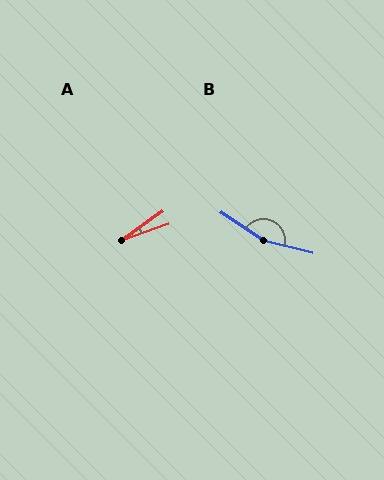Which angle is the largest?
B, at approximately 160 degrees.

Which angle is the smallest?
A, at approximately 16 degrees.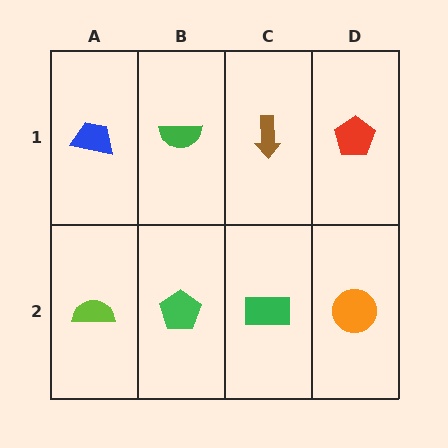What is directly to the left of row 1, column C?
A green semicircle.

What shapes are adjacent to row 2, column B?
A green semicircle (row 1, column B), a lime semicircle (row 2, column A), a green rectangle (row 2, column C).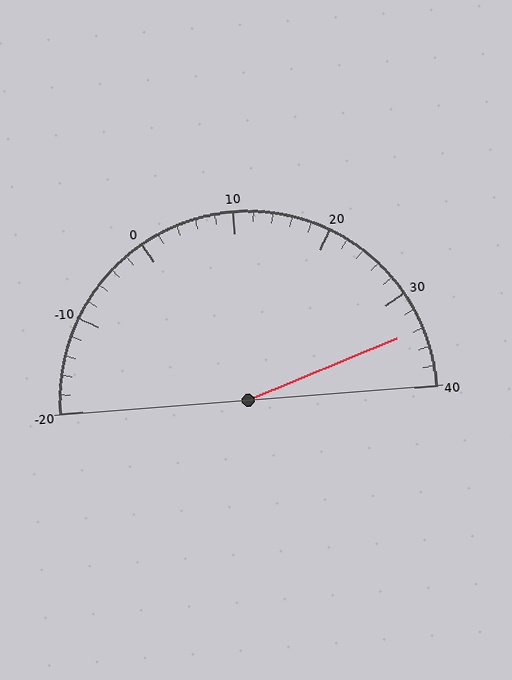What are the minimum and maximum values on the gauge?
The gauge ranges from -20 to 40.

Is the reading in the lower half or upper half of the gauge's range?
The reading is in the upper half of the range (-20 to 40).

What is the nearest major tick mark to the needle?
The nearest major tick mark is 30.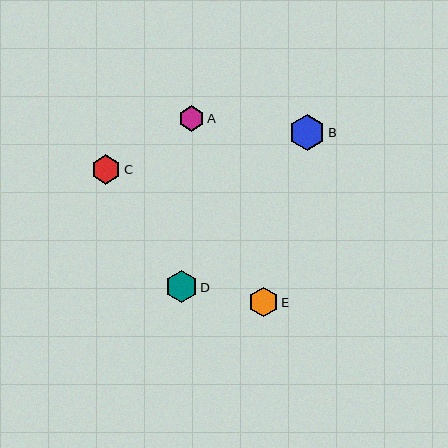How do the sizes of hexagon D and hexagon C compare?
Hexagon D and hexagon C are approximately the same size.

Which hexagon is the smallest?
Hexagon A is the smallest with a size of approximately 25 pixels.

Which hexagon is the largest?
Hexagon B is the largest with a size of approximately 36 pixels.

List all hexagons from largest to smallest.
From largest to smallest: B, D, E, C, A.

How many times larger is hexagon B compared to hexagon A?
Hexagon B is approximately 1.4 times the size of hexagon A.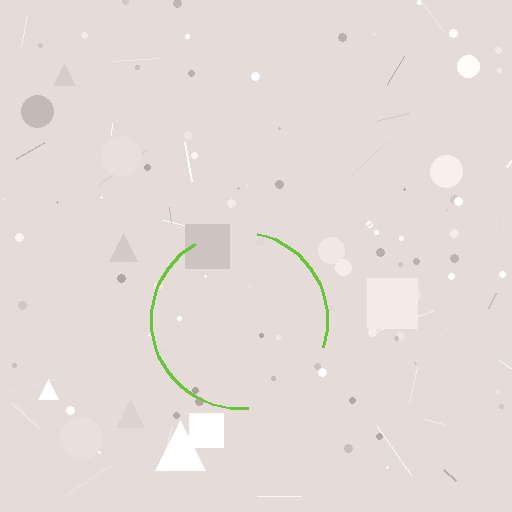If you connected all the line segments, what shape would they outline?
They would outline a circle.